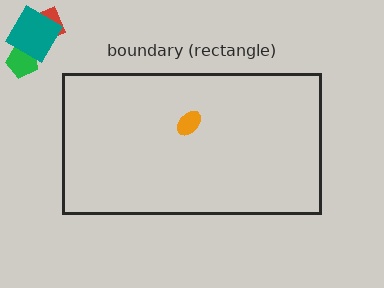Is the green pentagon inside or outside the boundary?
Outside.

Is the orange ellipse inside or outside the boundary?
Inside.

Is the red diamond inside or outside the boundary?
Outside.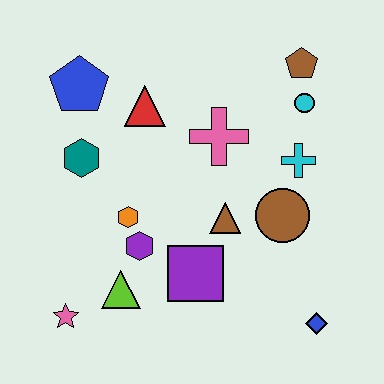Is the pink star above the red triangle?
No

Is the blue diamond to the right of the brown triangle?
Yes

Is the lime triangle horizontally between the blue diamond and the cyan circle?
No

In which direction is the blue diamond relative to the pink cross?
The blue diamond is below the pink cross.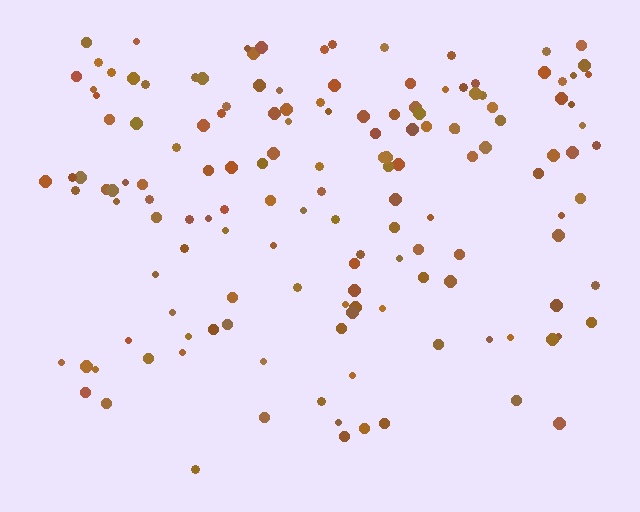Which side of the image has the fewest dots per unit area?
The bottom.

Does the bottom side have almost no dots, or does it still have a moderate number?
Still a moderate number, just noticeably fewer than the top.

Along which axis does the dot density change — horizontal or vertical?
Vertical.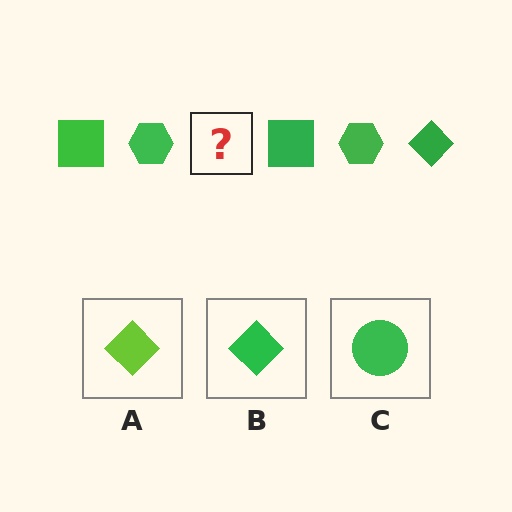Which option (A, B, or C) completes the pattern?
B.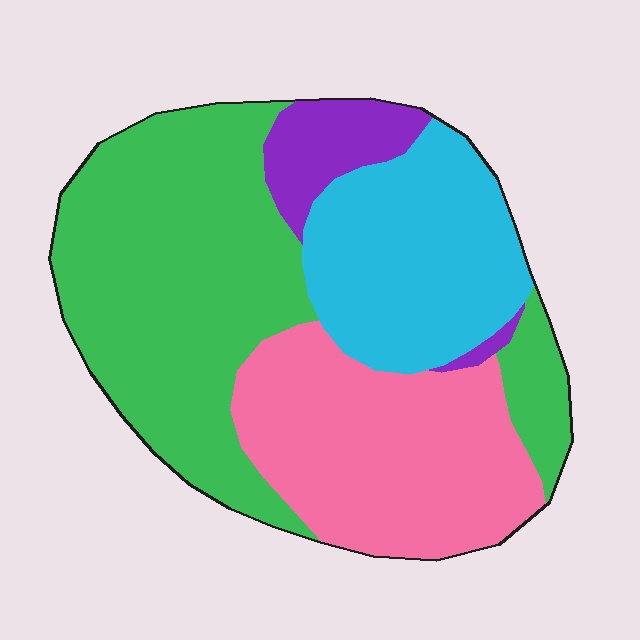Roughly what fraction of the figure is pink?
Pink covers roughly 30% of the figure.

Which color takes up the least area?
Purple, at roughly 5%.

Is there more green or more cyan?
Green.